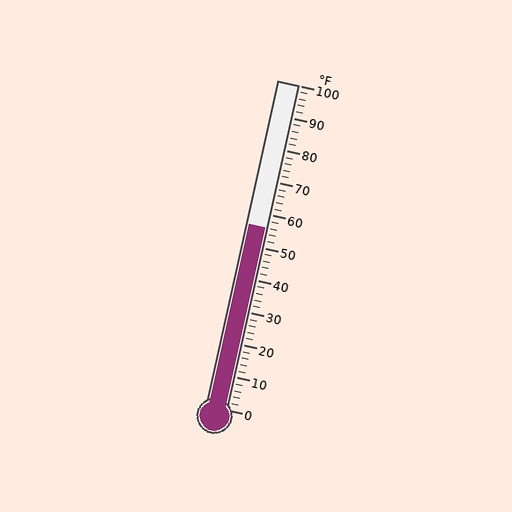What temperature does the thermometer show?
The thermometer shows approximately 56°F.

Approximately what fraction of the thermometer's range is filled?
The thermometer is filled to approximately 55% of its range.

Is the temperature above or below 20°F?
The temperature is above 20°F.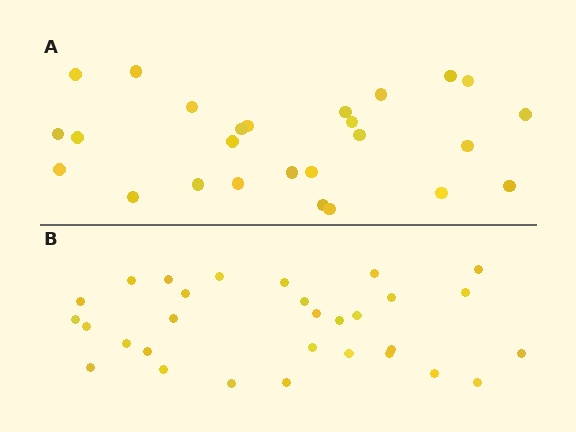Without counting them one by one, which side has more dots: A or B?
Region B (the bottom region) has more dots.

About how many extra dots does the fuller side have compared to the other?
Region B has about 4 more dots than region A.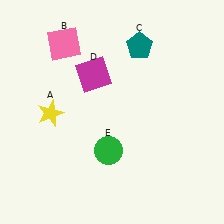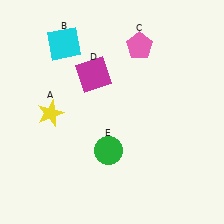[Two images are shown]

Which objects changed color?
B changed from pink to cyan. C changed from teal to pink.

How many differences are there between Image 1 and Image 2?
There are 2 differences between the two images.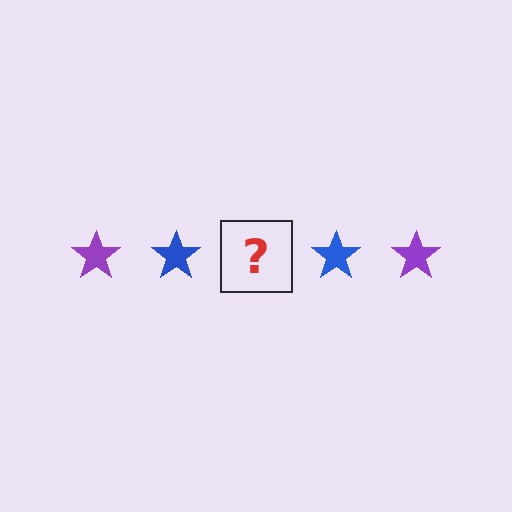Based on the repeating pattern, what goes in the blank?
The blank should be a purple star.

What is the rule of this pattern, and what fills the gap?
The rule is that the pattern cycles through purple, blue stars. The gap should be filled with a purple star.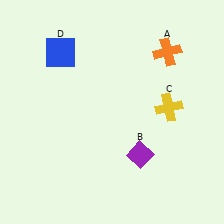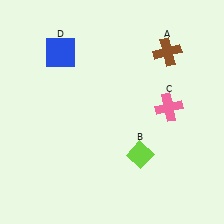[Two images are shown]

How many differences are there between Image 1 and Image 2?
There are 3 differences between the two images.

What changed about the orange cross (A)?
In Image 1, A is orange. In Image 2, it changed to brown.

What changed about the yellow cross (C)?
In Image 1, C is yellow. In Image 2, it changed to pink.